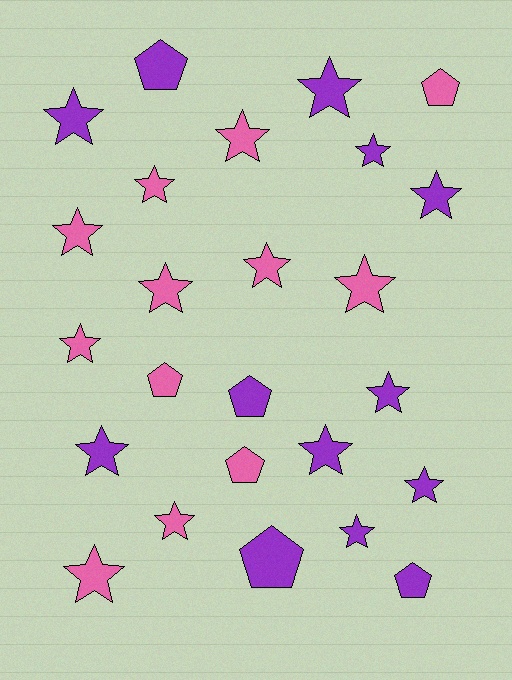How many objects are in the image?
There are 25 objects.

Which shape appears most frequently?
Star, with 18 objects.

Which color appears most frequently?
Purple, with 13 objects.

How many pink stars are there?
There are 9 pink stars.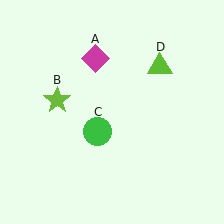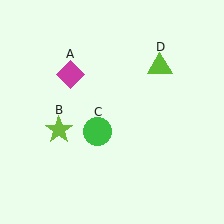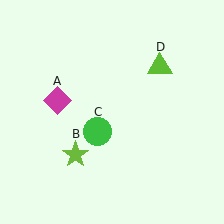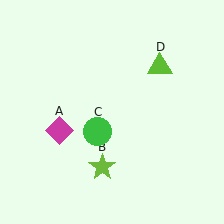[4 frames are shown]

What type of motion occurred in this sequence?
The magenta diamond (object A), lime star (object B) rotated counterclockwise around the center of the scene.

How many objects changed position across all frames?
2 objects changed position: magenta diamond (object A), lime star (object B).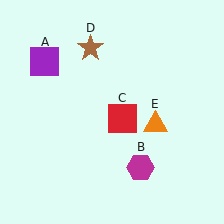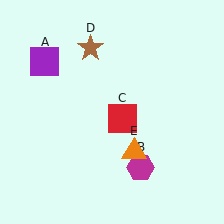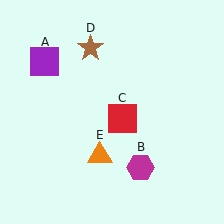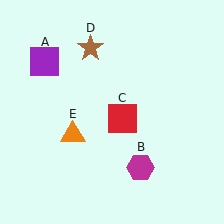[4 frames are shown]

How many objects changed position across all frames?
1 object changed position: orange triangle (object E).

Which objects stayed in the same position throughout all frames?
Purple square (object A) and magenta hexagon (object B) and red square (object C) and brown star (object D) remained stationary.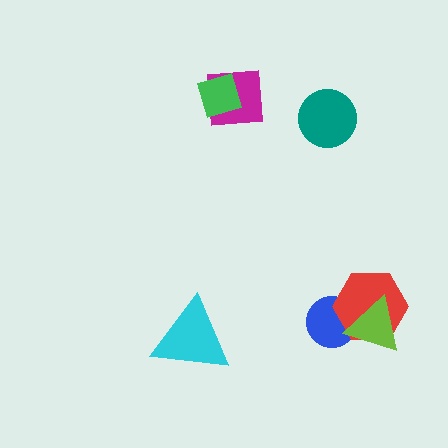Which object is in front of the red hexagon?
The lime triangle is in front of the red hexagon.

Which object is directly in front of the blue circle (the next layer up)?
The red hexagon is directly in front of the blue circle.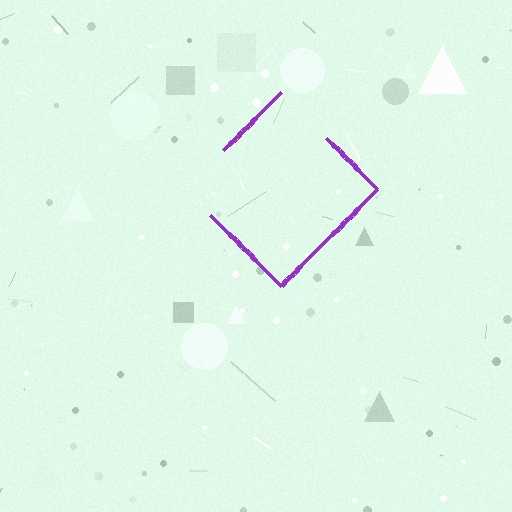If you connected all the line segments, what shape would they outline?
They would outline a diamond.